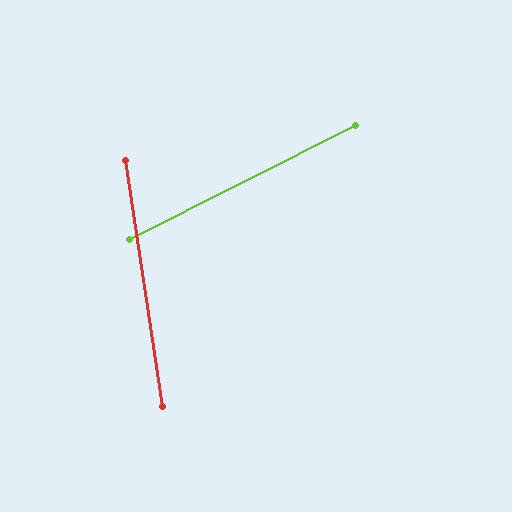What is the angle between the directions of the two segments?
Approximately 72 degrees.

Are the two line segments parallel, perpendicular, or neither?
Neither parallel nor perpendicular — they differ by about 72°.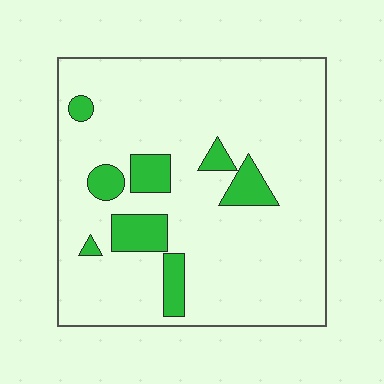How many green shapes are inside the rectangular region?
8.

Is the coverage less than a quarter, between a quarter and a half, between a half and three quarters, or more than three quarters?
Less than a quarter.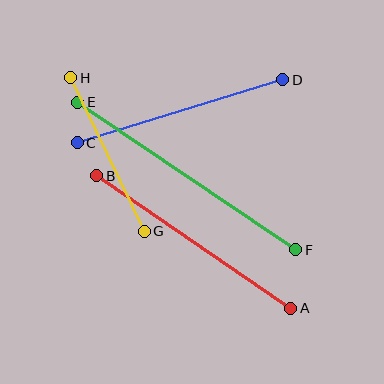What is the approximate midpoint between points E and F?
The midpoint is at approximately (187, 176) pixels.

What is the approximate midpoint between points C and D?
The midpoint is at approximately (180, 111) pixels.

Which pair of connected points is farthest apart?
Points E and F are farthest apart.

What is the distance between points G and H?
The distance is approximately 170 pixels.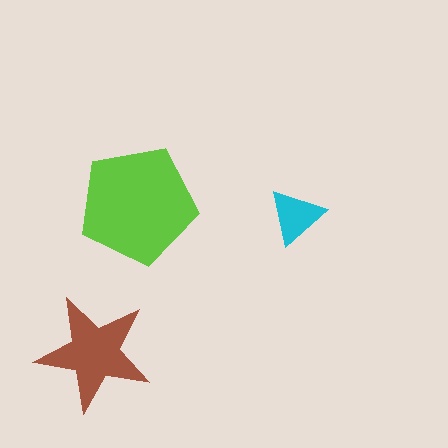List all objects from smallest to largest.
The cyan triangle, the brown star, the lime pentagon.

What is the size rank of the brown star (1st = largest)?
2nd.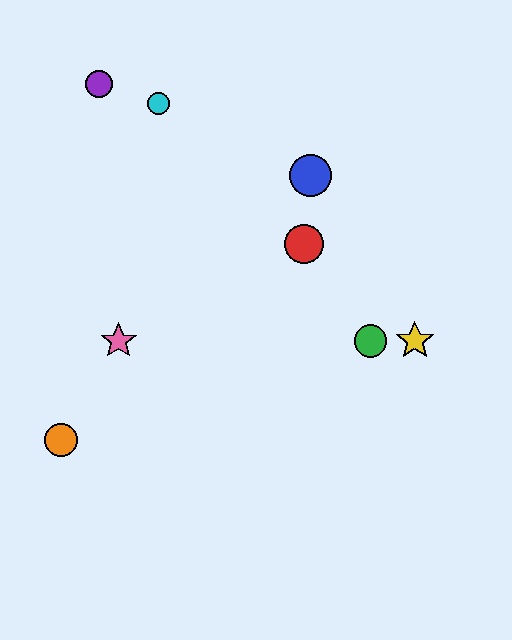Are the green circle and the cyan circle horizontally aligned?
No, the green circle is at y≈341 and the cyan circle is at y≈103.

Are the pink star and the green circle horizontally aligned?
Yes, both are at y≈341.